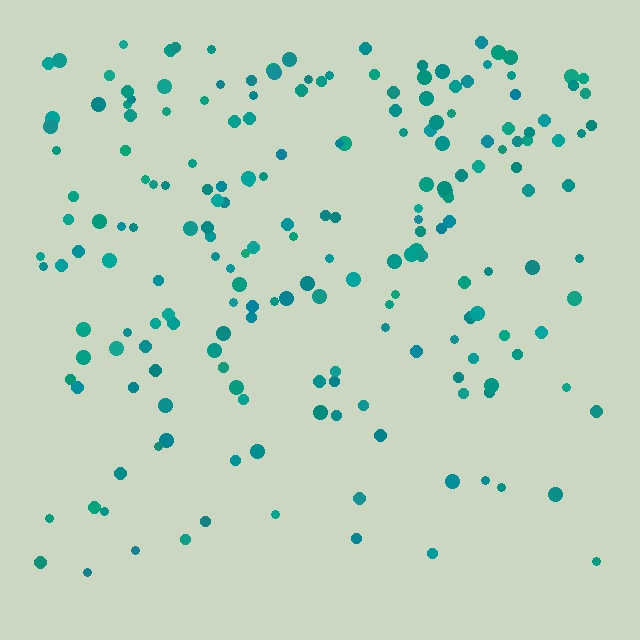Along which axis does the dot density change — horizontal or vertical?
Vertical.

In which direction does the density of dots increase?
From bottom to top, with the top side densest.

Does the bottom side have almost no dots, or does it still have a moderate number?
Still a moderate number, just noticeably fewer than the top.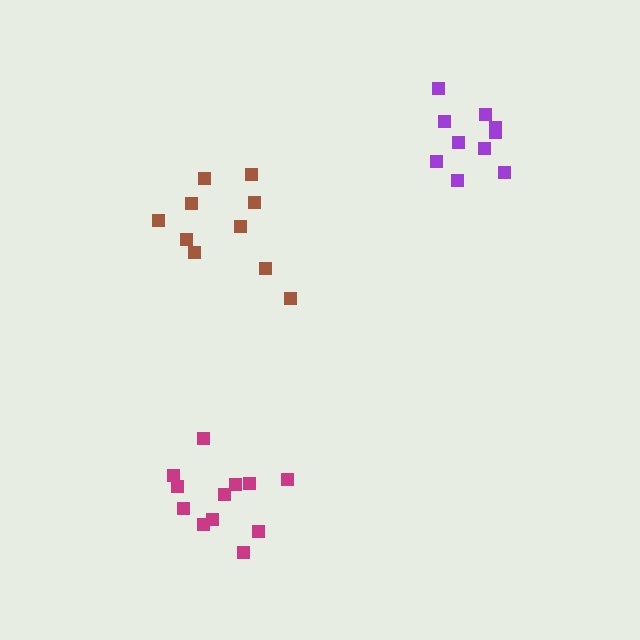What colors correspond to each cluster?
The clusters are colored: magenta, brown, purple.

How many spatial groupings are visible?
There are 3 spatial groupings.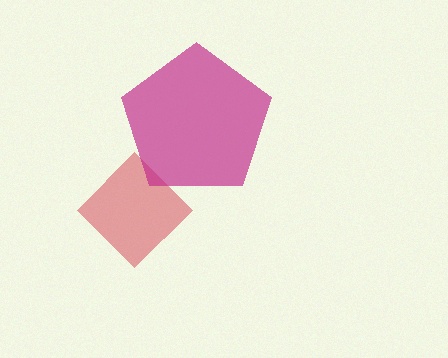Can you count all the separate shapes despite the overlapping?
Yes, there are 2 separate shapes.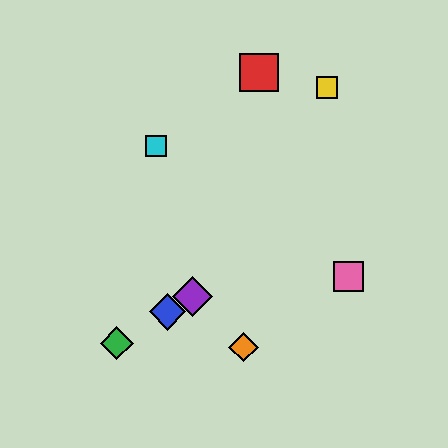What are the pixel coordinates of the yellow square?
The yellow square is at (327, 88).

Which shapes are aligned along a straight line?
The blue diamond, the green diamond, the purple diamond are aligned along a straight line.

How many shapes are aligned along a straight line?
3 shapes (the blue diamond, the green diamond, the purple diamond) are aligned along a straight line.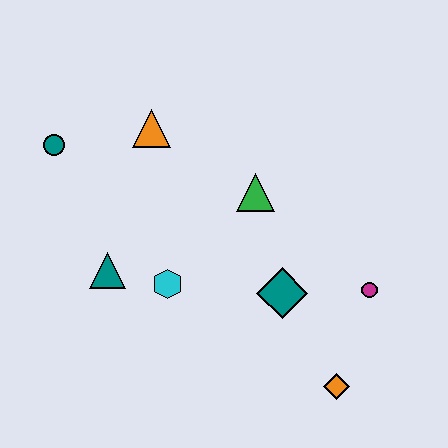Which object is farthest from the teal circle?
The orange diamond is farthest from the teal circle.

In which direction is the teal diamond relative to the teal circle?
The teal diamond is to the right of the teal circle.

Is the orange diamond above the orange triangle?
No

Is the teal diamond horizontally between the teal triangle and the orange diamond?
Yes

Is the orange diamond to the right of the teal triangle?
Yes